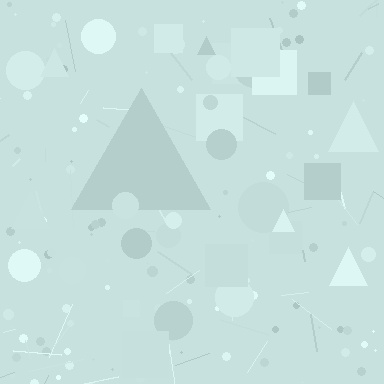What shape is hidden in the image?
A triangle is hidden in the image.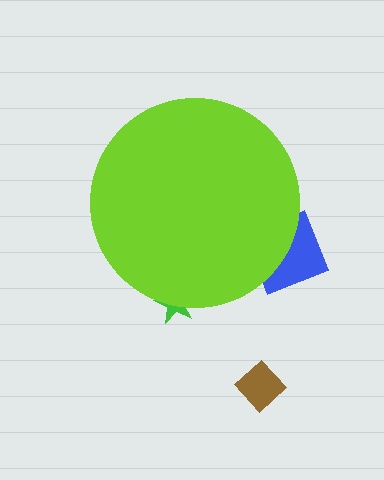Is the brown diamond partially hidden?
No, the brown diamond is fully visible.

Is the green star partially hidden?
Yes, the green star is partially hidden behind the lime circle.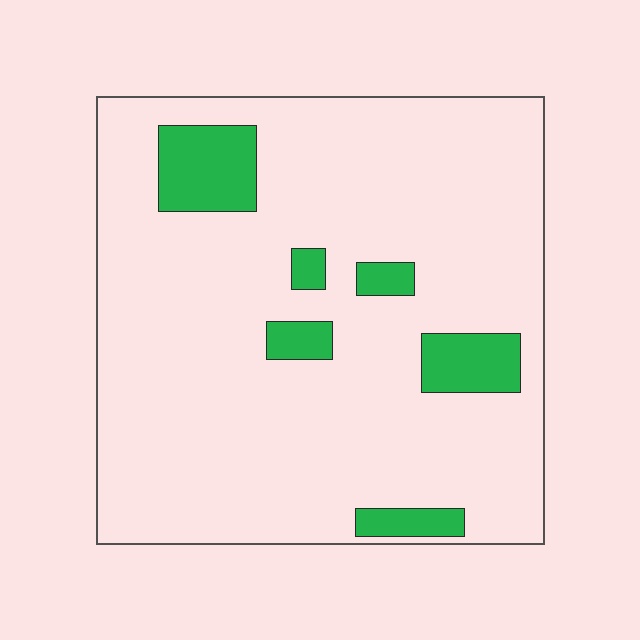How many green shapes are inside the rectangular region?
6.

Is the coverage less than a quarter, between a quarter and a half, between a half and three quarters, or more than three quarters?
Less than a quarter.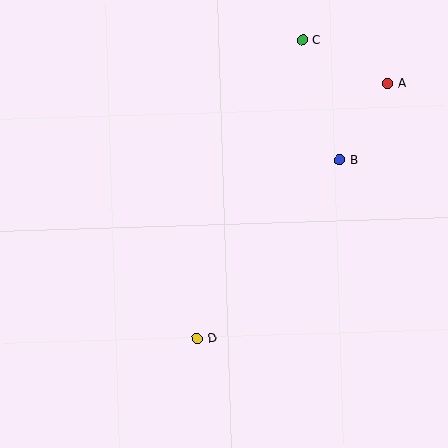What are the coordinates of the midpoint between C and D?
The midpoint between C and D is at (250, 189).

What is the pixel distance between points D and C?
The distance between D and C is 317 pixels.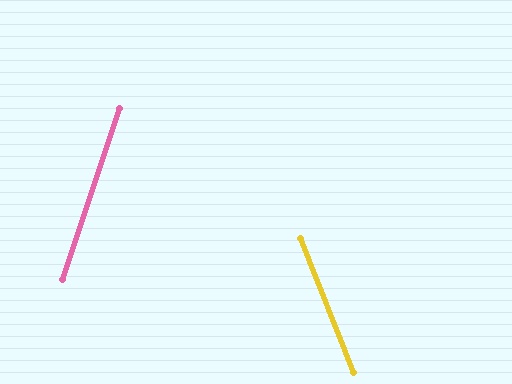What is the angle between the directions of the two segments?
Approximately 40 degrees.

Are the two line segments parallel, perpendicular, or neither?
Neither parallel nor perpendicular — they differ by about 40°.